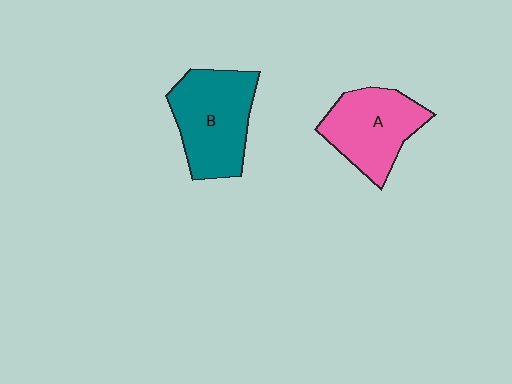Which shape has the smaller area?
Shape A (pink).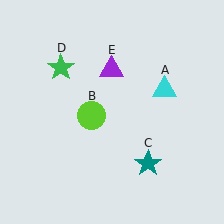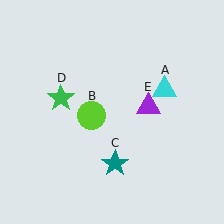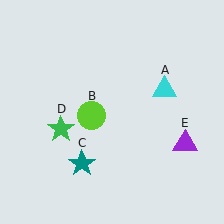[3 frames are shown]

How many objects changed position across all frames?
3 objects changed position: teal star (object C), green star (object D), purple triangle (object E).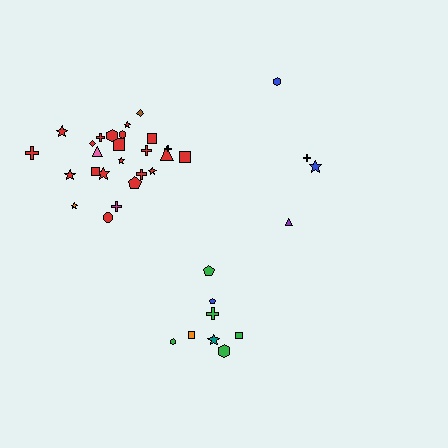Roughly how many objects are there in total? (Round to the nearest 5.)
Roughly 35 objects in total.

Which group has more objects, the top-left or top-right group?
The top-left group.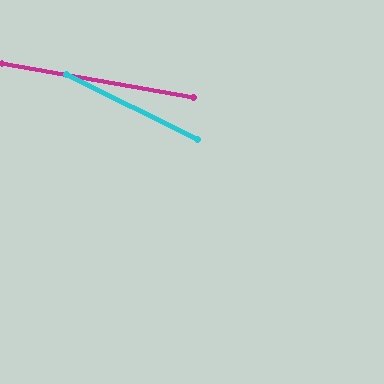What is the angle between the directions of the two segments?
Approximately 16 degrees.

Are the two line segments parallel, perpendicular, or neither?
Neither parallel nor perpendicular — they differ by about 16°.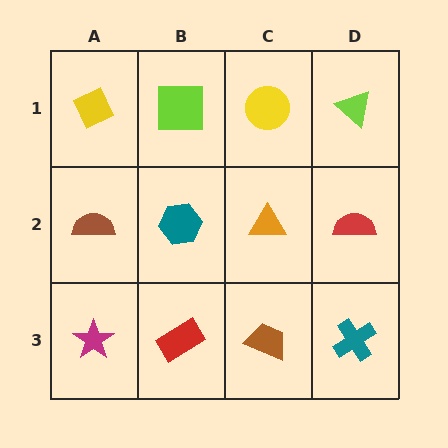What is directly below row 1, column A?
A brown semicircle.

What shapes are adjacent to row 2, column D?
A lime triangle (row 1, column D), a teal cross (row 3, column D), an orange triangle (row 2, column C).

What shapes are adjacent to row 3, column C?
An orange triangle (row 2, column C), a red rectangle (row 3, column B), a teal cross (row 3, column D).